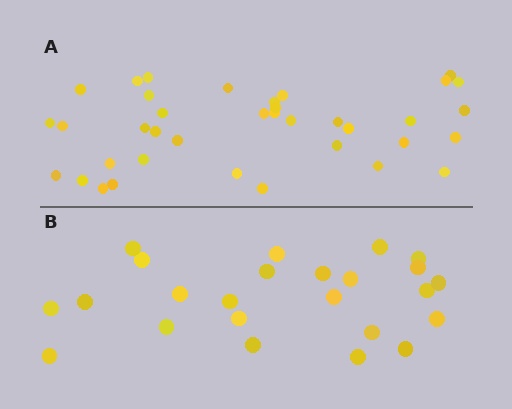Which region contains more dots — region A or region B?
Region A (the top region) has more dots.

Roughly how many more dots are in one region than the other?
Region A has approximately 15 more dots than region B.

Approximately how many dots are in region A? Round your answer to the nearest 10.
About 40 dots. (The exact count is 37, which rounds to 40.)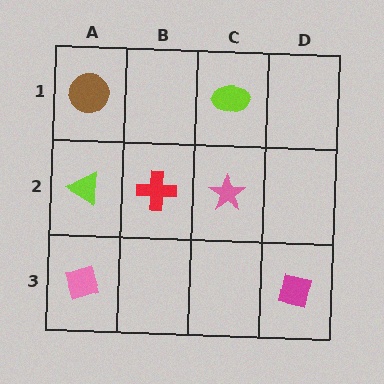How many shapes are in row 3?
2 shapes.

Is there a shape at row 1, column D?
No, that cell is empty.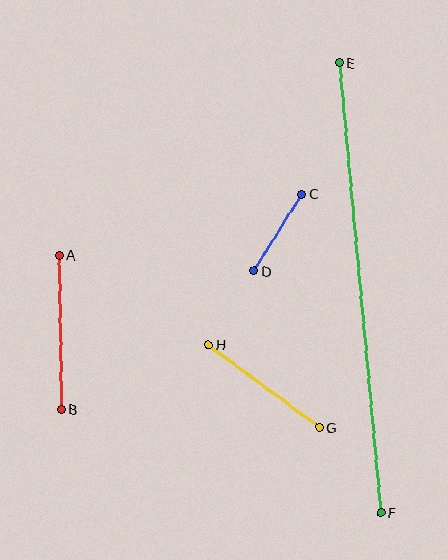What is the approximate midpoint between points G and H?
The midpoint is at approximately (263, 386) pixels.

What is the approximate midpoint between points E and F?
The midpoint is at approximately (360, 288) pixels.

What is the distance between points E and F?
The distance is approximately 452 pixels.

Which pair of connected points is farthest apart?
Points E and F are farthest apart.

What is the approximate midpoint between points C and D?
The midpoint is at approximately (278, 232) pixels.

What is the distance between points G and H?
The distance is approximately 138 pixels.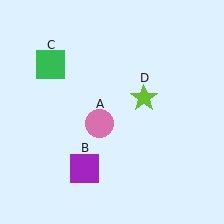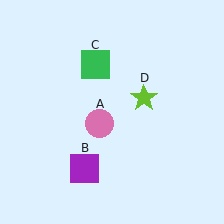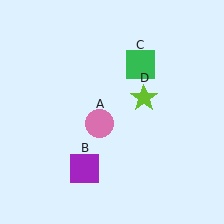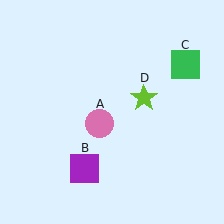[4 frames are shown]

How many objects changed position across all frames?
1 object changed position: green square (object C).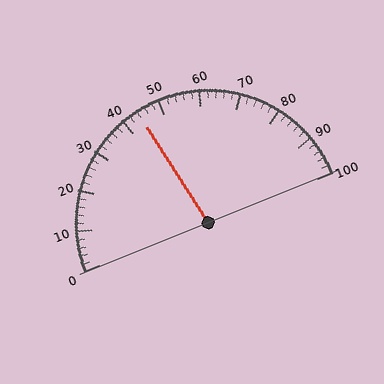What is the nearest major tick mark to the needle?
The nearest major tick mark is 40.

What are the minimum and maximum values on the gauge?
The gauge ranges from 0 to 100.